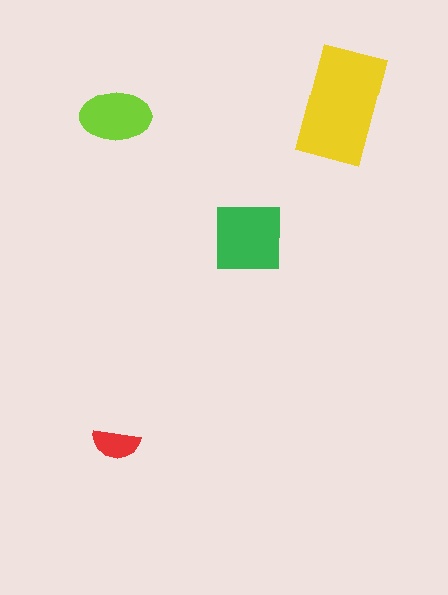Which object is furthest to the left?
The red semicircle is leftmost.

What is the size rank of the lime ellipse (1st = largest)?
3rd.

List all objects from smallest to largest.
The red semicircle, the lime ellipse, the green square, the yellow rectangle.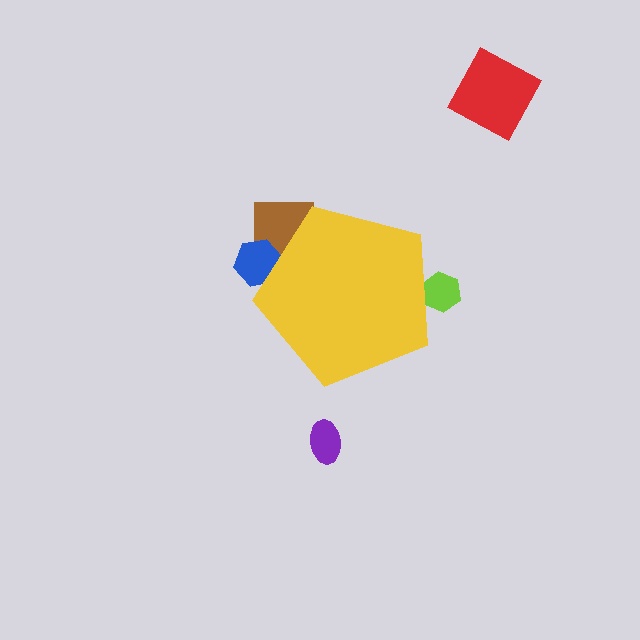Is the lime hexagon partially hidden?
Yes, the lime hexagon is partially hidden behind the yellow pentagon.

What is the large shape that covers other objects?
A yellow pentagon.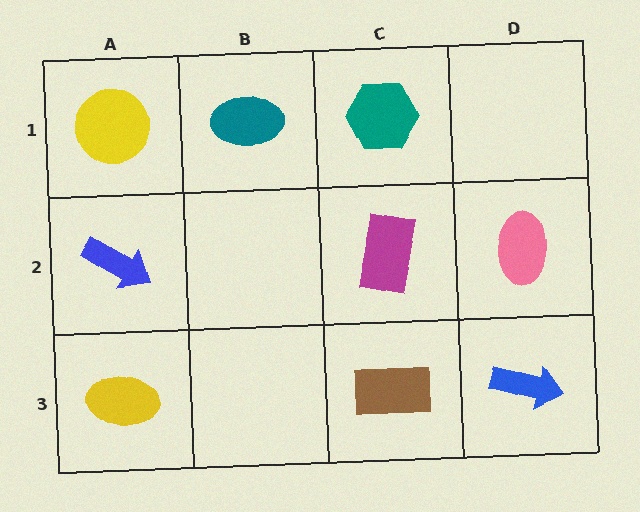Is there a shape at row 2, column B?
No, that cell is empty.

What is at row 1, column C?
A teal hexagon.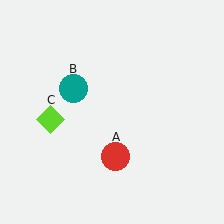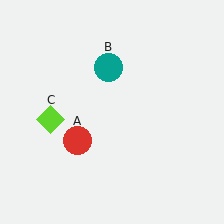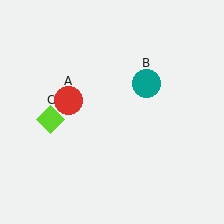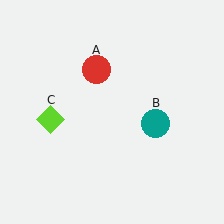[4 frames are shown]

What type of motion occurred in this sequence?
The red circle (object A), teal circle (object B) rotated clockwise around the center of the scene.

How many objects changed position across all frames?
2 objects changed position: red circle (object A), teal circle (object B).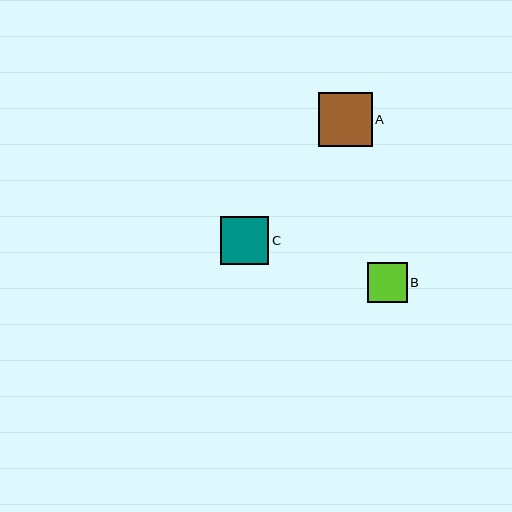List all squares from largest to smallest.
From largest to smallest: A, C, B.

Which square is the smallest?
Square B is the smallest with a size of approximately 40 pixels.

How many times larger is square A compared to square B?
Square A is approximately 1.4 times the size of square B.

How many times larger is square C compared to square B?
Square C is approximately 1.2 times the size of square B.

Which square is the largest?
Square A is the largest with a size of approximately 54 pixels.